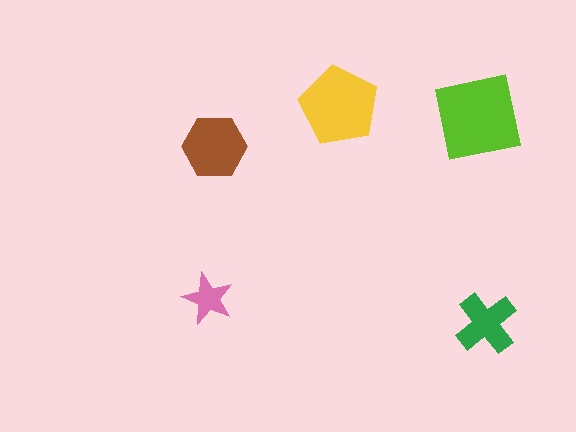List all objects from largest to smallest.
The lime square, the yellow pentagon, the brown hexagon, the green cross, the pink star.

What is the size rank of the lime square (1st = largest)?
1st.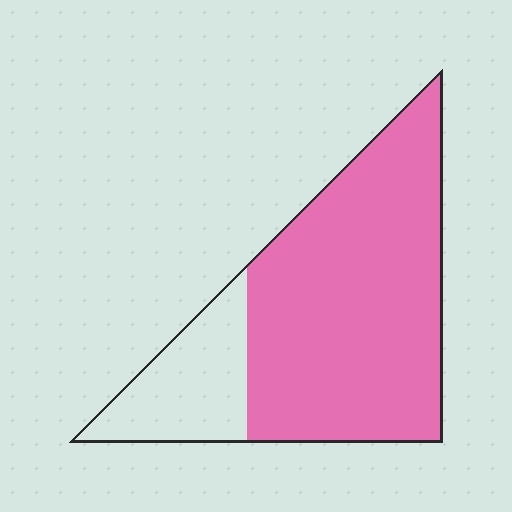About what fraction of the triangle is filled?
About three quarters (3/4).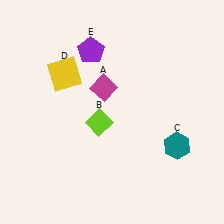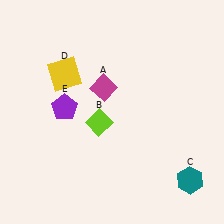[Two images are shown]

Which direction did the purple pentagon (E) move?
The purple pentagon (E) moved down.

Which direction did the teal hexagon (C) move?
The teal hexagon (C) moved down.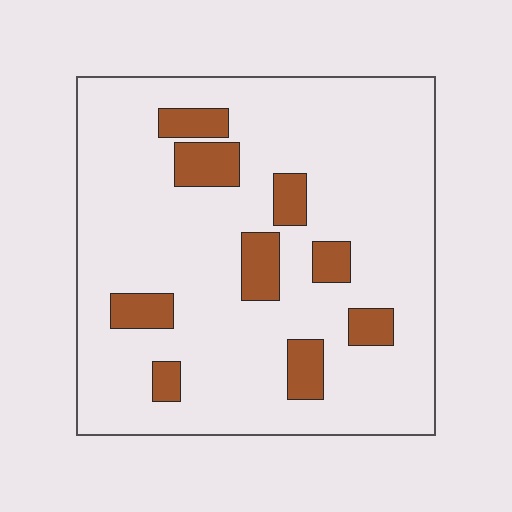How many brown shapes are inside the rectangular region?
9.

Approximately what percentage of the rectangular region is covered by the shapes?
Approximately 15%.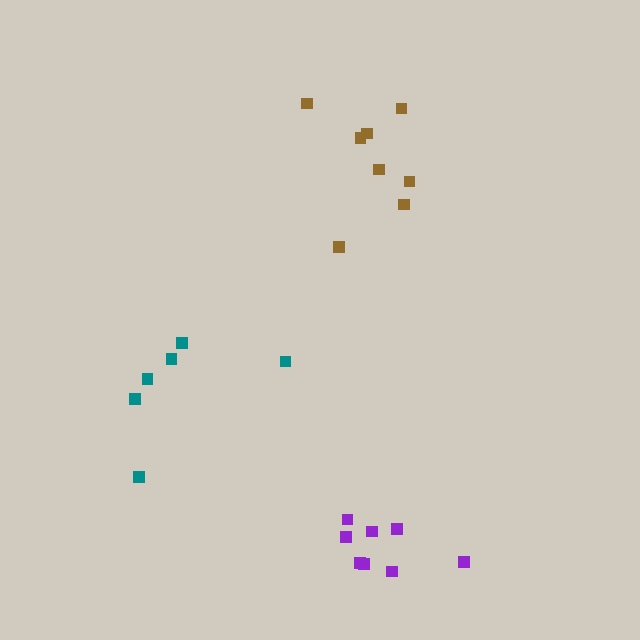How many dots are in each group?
Group 1: 8 dots, Group 2: 6 dots, Group 3: 8 dots (22 total).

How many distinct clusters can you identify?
There are 3 distinct clusters.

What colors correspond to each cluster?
The clusters are colored: purple, teal, brown.